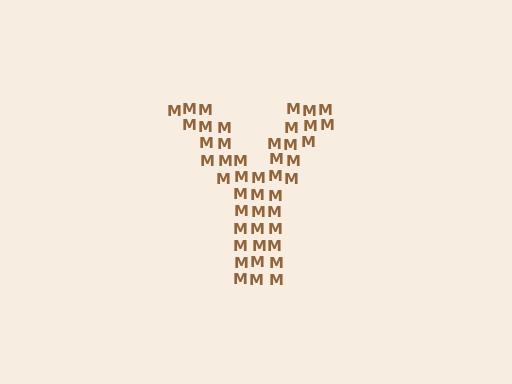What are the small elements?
The small elements are letter M's.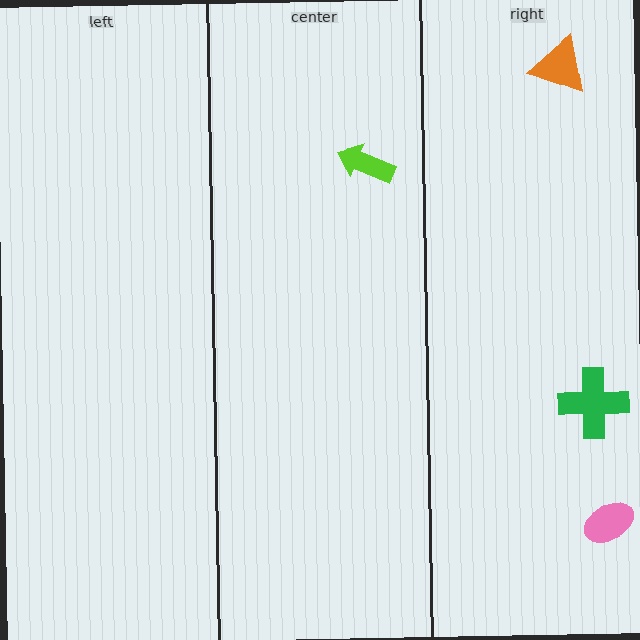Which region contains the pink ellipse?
The right region.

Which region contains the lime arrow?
The center region.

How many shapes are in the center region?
1.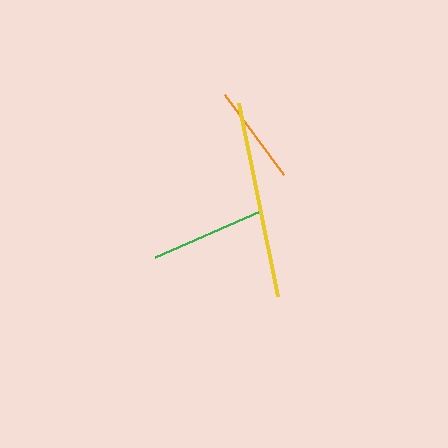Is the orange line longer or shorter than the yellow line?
The yellow line is longer than the orange line.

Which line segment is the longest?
The yellow line is the longest at approximately 197 pixels.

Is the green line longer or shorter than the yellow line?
The yellow line is longer than the green line.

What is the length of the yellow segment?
The yellow segment is approximately 197 pixels long.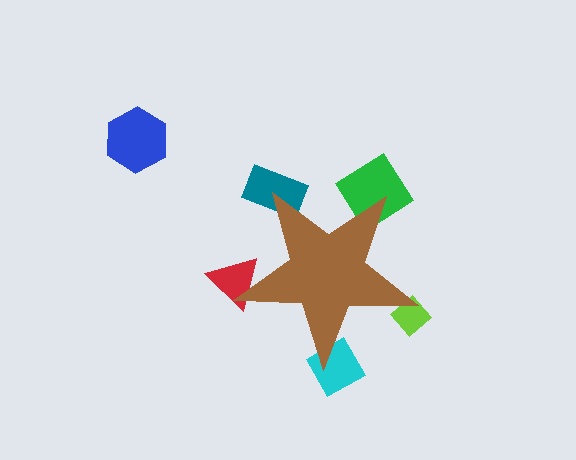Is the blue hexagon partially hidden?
No, the blue hexagon is fully visible.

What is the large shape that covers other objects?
A brown star.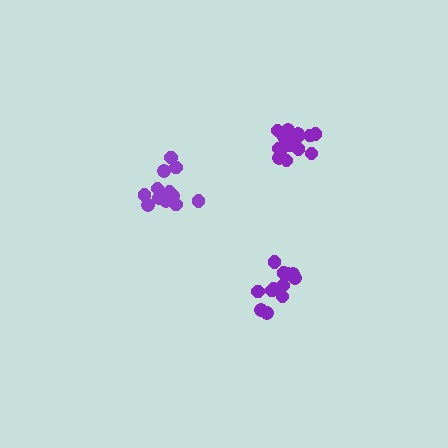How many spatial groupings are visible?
There are 3 spatial groupings.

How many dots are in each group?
Group 1: 12 dots, Group 2: 12 dots, Group 3: 16 dots (40 total).